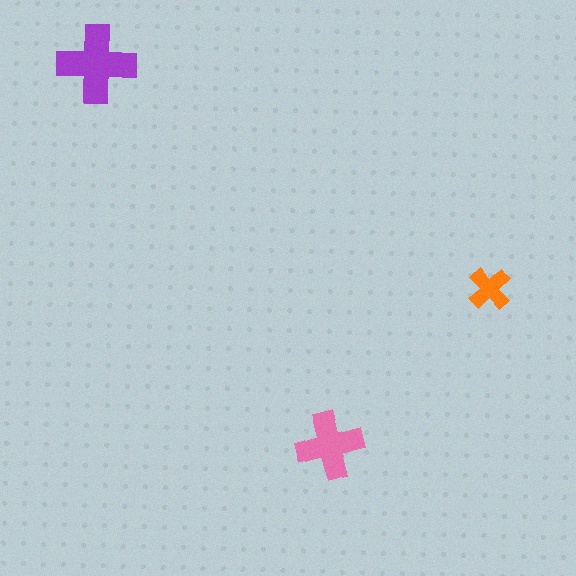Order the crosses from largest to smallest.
the purple one, the pink one, the orange one.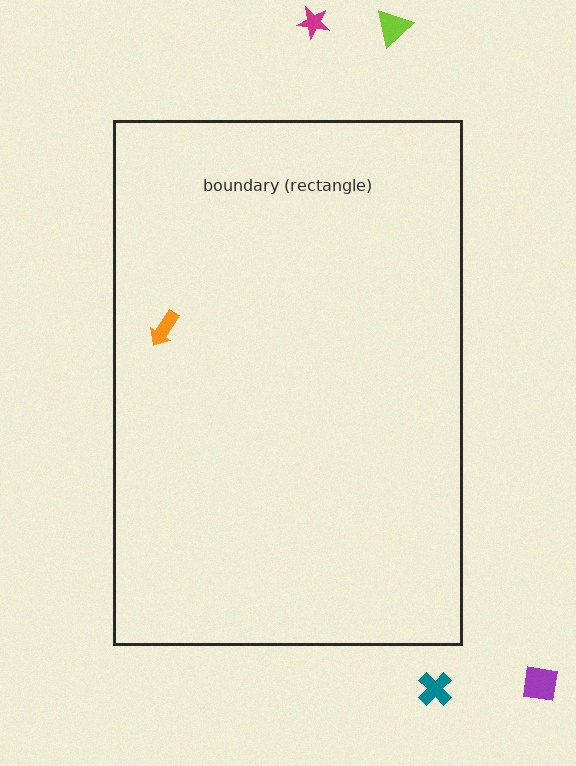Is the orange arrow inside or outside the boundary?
Inside.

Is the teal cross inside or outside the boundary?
Outside.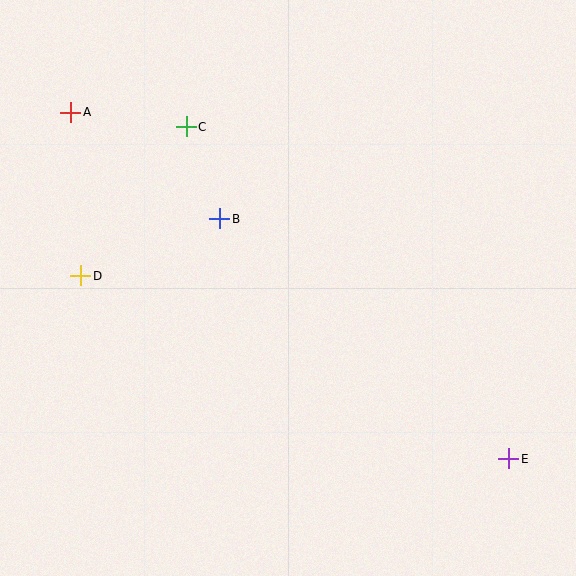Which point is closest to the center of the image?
Point B at (220, 219) is closest to the center.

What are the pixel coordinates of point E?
Point E is at (509, 459).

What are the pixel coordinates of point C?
Point C is at (186, 127).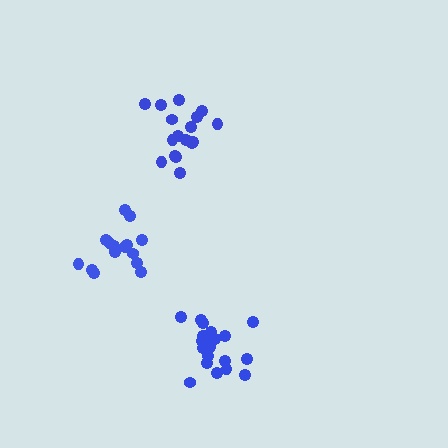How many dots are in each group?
Group 1: 17 dots, Group 2: 20 dots, Group 3: 15 dots (52 total).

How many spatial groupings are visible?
There are 3 spatial groupings.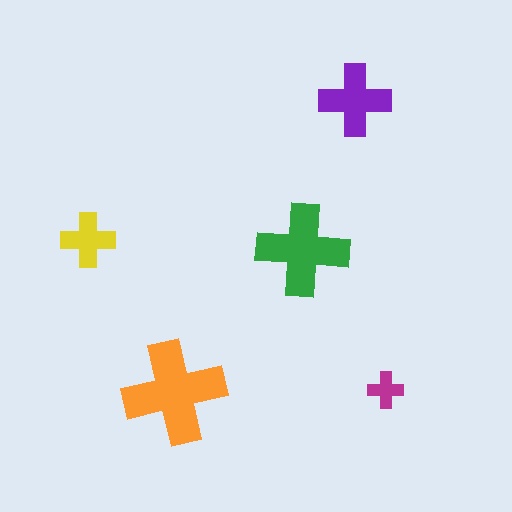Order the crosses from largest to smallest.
the orange one, the green one, the purple one, the yellow one, the magenta one.